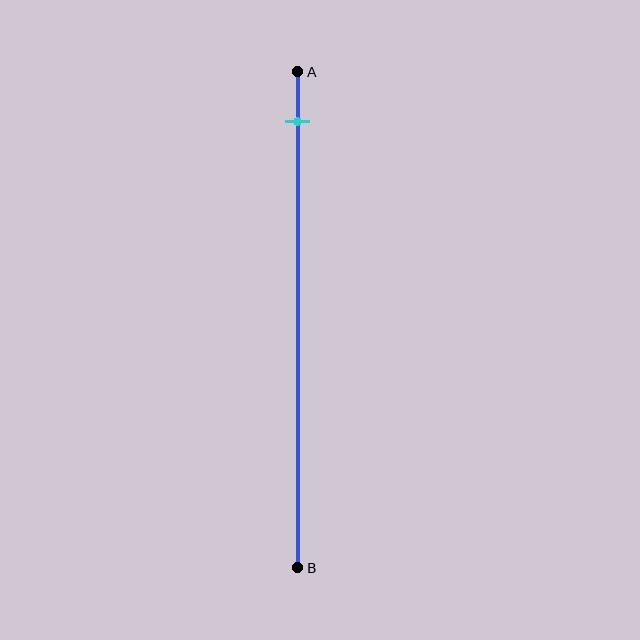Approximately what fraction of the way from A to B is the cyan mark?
The cyan mark is approximately 10% of the way from A to B.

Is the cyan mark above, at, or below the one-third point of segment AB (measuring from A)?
The cyan mark is above the one-third point of segment AB.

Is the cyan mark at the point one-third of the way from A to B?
No, the mark is at about 10% from A, not at the 33% one-third point.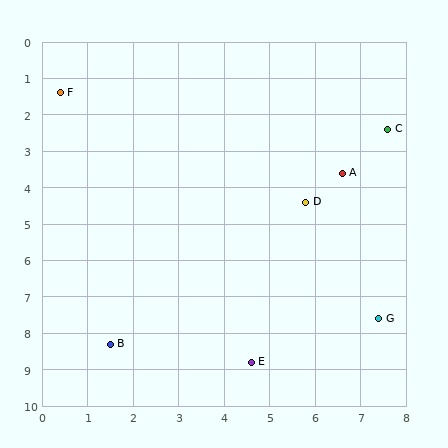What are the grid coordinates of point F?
Point F is at approximately (0.4, 1.4).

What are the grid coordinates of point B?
Point B is at approximately (1.5, 8.3).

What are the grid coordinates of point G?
Point G is at approximately (7.4, 7.6).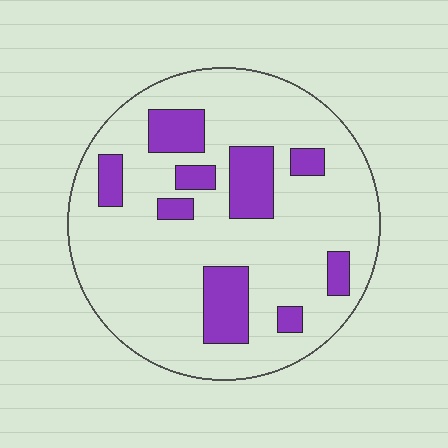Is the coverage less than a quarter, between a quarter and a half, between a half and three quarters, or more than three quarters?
Less than a quarter.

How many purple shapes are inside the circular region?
9.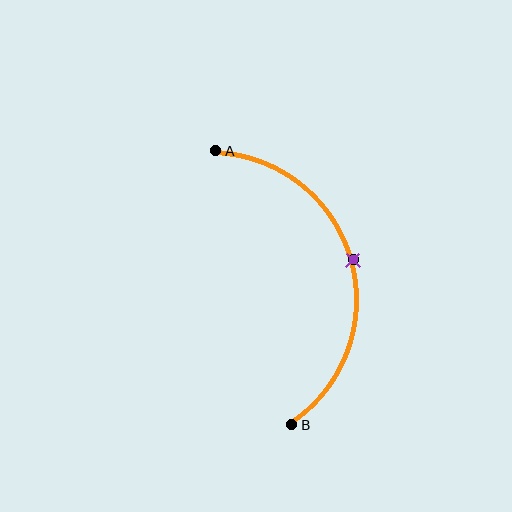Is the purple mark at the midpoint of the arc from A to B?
Yes. The purple mark lies on the arc at equal arc-length from both A and B — it is the arc midpoint.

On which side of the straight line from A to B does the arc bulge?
The arc bulges to the right of the straight line connecting A and B.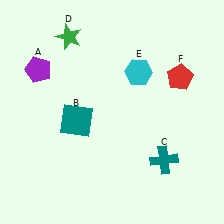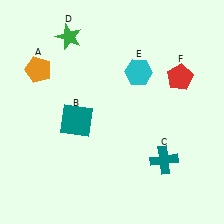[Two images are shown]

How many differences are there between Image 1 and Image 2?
There is 1 difference between the two images.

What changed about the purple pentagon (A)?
In Image 1, A is purple. In Image 2, it changed to orange.